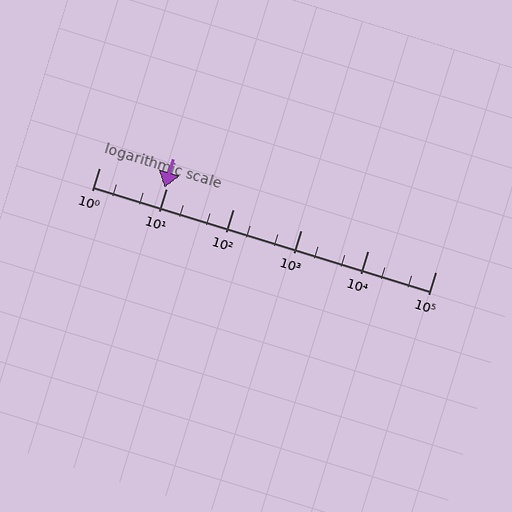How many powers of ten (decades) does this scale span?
The scale spans 5 decades, from 1 to 100000.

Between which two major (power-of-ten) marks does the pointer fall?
The pointer is between 1 and 10.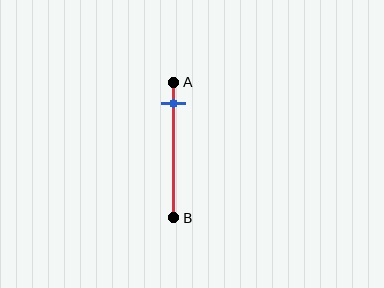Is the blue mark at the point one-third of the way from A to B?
No, the mark is at about 15% from A, not at the 33% one-third point.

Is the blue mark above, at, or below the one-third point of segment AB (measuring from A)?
The blue mark is above the one-third point of segment AB.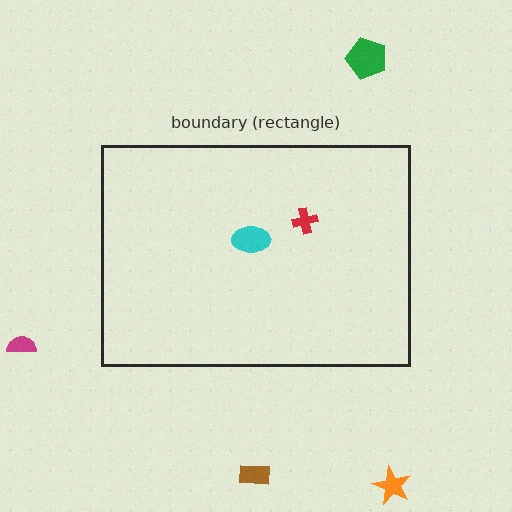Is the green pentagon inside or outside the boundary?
Outside.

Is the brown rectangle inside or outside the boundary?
Outside.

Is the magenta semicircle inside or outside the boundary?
Outside.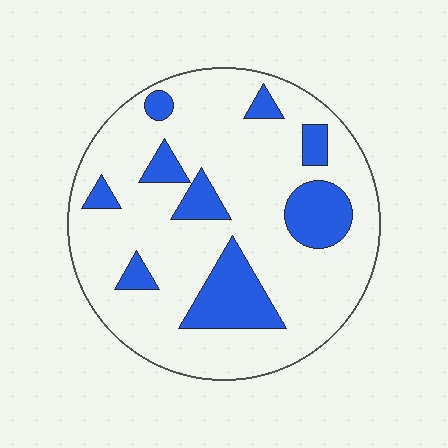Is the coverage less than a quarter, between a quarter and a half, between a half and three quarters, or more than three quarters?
Less than a quarter.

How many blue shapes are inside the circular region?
9.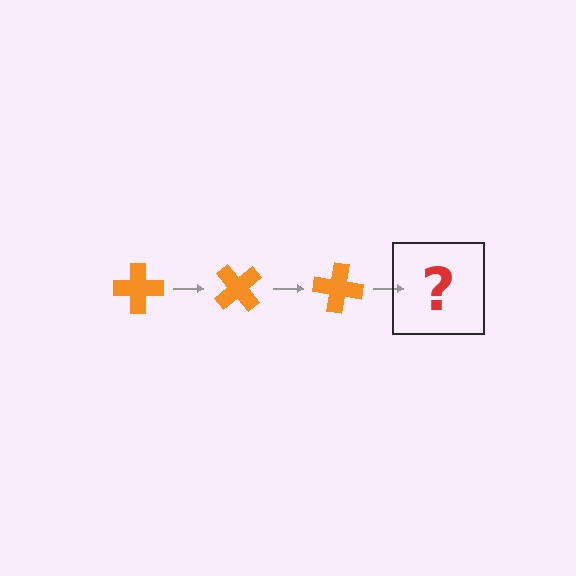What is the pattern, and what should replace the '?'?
The pattern is that the cross rotates 50 degrees each step. The '?' should be an orange cross rotated 150 degrees.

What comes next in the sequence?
The next element should be an orange cross rotated 150 degrees.